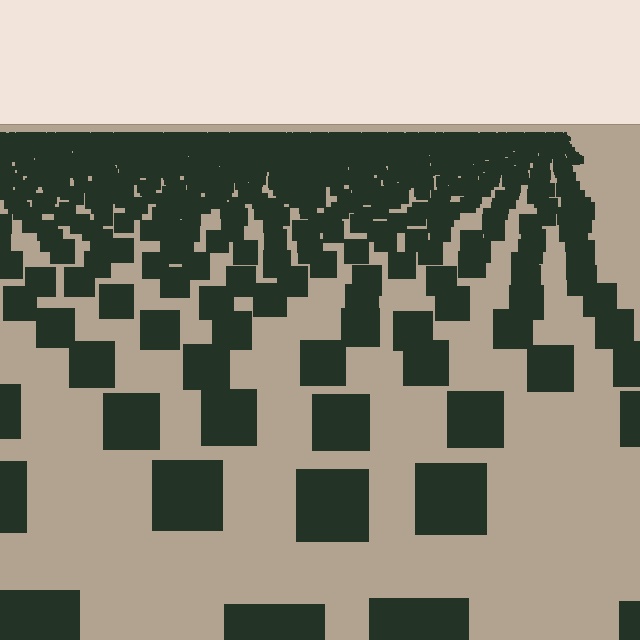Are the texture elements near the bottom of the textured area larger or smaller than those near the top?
Larger. Near the bottom, elements are closer to the viewer and appear at a bigger on-screen size.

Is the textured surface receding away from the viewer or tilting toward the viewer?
The surface is receding away from the viewer. Texture elements get smaller and denser toward the top.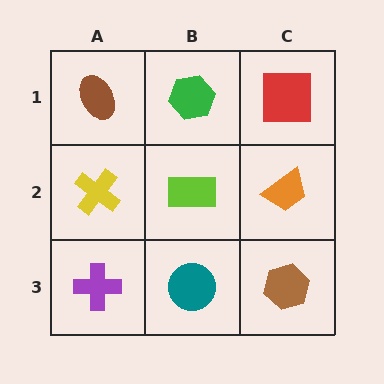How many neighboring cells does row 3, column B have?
3.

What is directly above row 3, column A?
A yellow cross.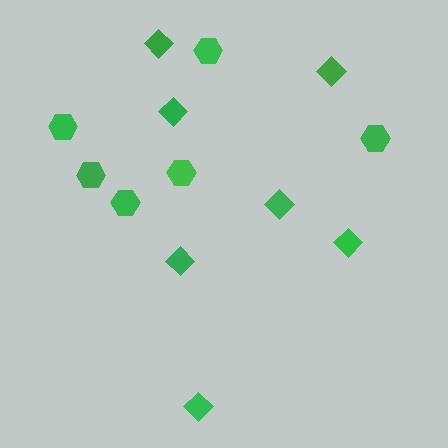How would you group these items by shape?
There are 2 groups: one group of hexagons (6) and one group of diamonds (7).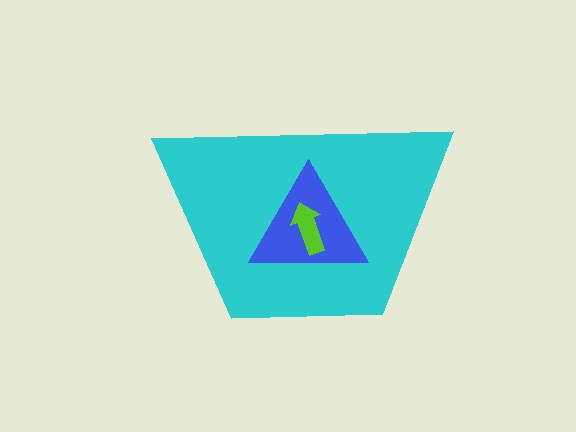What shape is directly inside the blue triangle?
The lime arrow.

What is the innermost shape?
The lime arrow.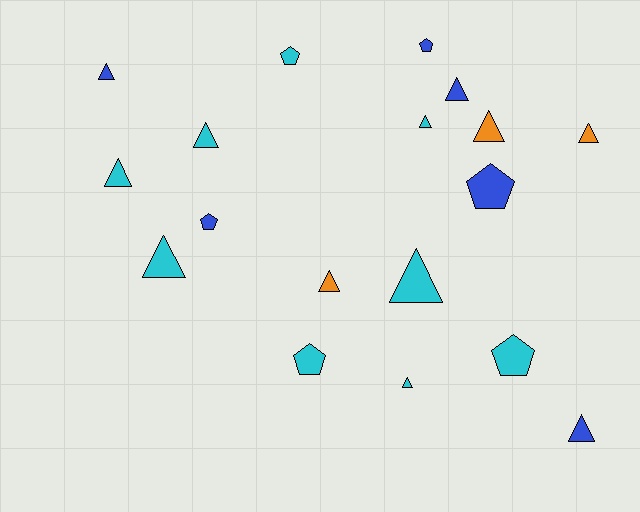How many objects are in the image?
There are 18 objects.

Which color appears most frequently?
Cyan, with 9 objects.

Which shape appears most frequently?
Triangle, with 12 objects.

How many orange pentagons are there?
There are no orange pentagons.